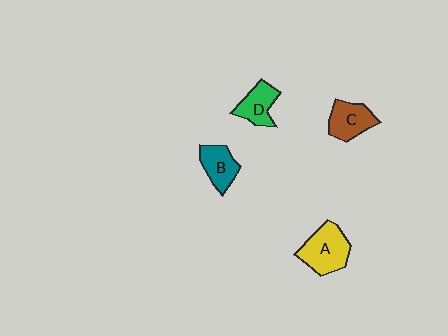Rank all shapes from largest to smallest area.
From largest to smallest: A (yellow), C (brown), D (green), B (teal).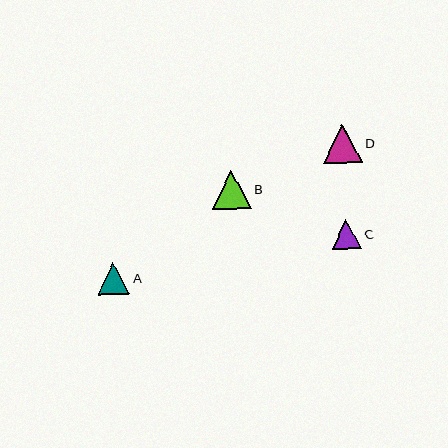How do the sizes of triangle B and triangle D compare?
Triangle B and triangle D are approximately the same size.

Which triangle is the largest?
Triangle B is the largest with a size of approximately 39 pixels.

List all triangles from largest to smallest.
From largest to smallest: B, D, A, C.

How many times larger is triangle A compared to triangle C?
Triangle A is approximately 1.1 times the size of triangle C.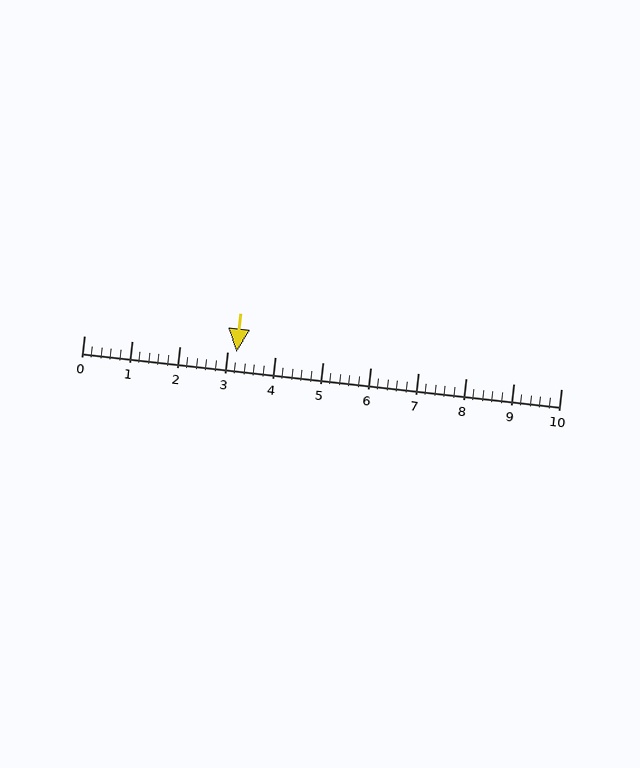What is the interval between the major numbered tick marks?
The major tick marks are spaced 1 units apart.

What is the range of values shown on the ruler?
The ruler shows values from 0 to 10.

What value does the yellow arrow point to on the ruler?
The yellow arrow points to approximately 3.2.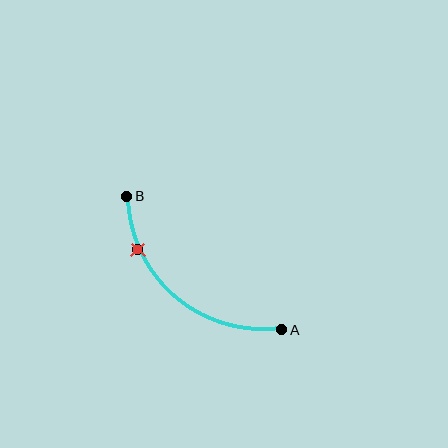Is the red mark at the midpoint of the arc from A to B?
No. The red mark lies on the arc but is closer to endpoint B. The arc midpoint would be at the point on the curve equidistant along the arc from both A and B.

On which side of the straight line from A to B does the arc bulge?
The arc bulges below and to the left of the straight line connecting A and B.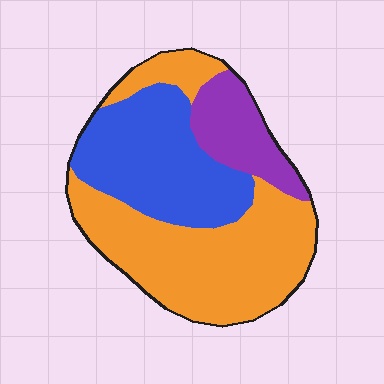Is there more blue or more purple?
Blue.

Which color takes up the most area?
Orange, at roughly 50%.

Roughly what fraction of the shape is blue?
Blue covers around 35% of the shape.